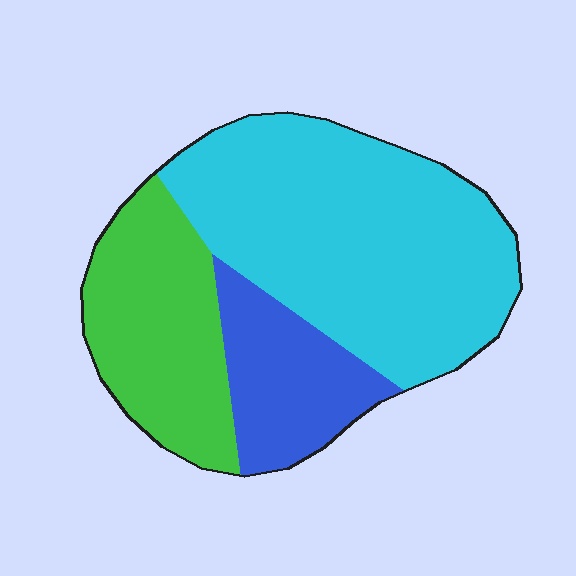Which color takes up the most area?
Cyan, at roughly 55%.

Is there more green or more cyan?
Cyan.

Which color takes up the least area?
Blue, at roughly 20%.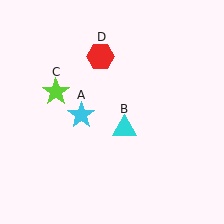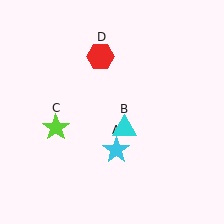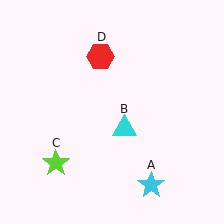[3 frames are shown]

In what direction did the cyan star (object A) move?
The cyan star (object A) moved down and to the right.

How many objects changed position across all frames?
2 objects changed position: cyan star (object A), lime star (object C).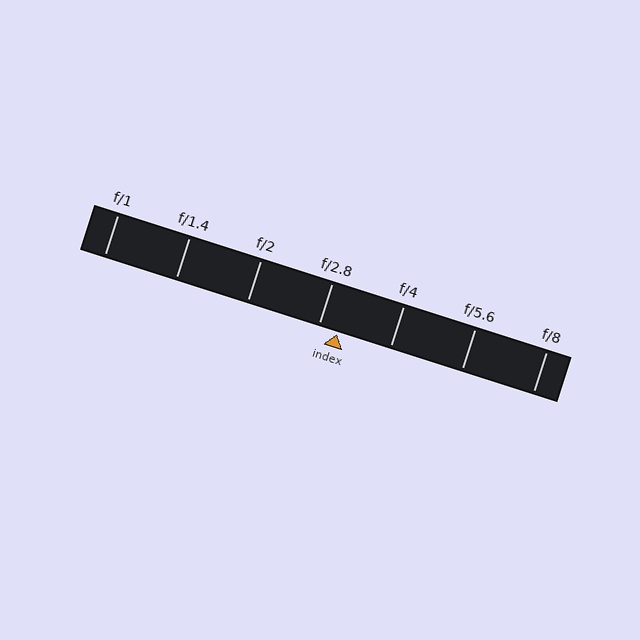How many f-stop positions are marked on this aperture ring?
There are 7 f-stop positions marked.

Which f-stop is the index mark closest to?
The index mark is closest to f/2.8.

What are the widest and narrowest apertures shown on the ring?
The widest aperture shown is f/1 and the narrowest is f/8.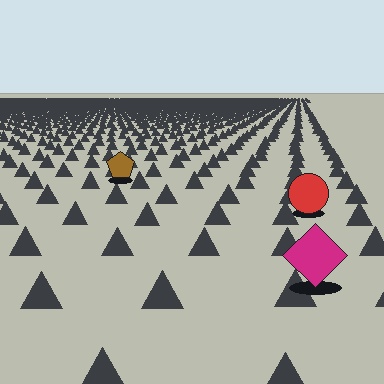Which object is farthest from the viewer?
The brown pentagon is farthest from the viewer. It appears smaller and the ground texture around it is denser.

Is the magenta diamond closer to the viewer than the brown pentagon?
Yes. The magenta diamond is closer — you can tell from the texture gradient: the ground texture is coarser near it.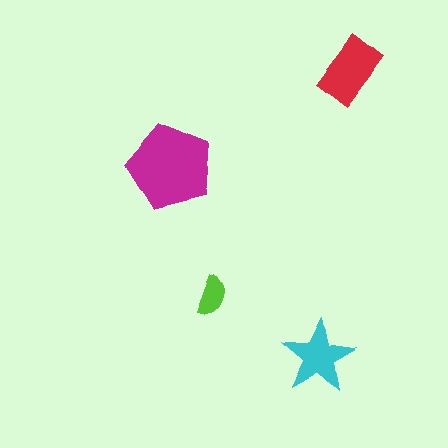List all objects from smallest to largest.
The lime semicircle, the cyan star, the red rectangle, the magenta pentagon.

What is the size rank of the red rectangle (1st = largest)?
2nd.